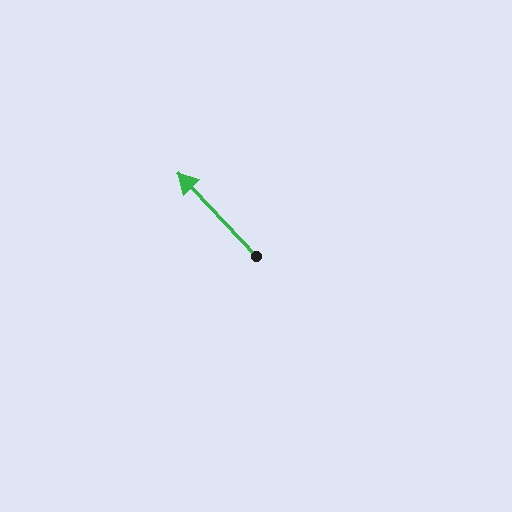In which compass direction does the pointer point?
Northwest.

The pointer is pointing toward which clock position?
Roughly 11 o'clock.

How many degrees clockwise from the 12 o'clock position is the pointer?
Approximately 317 degrees.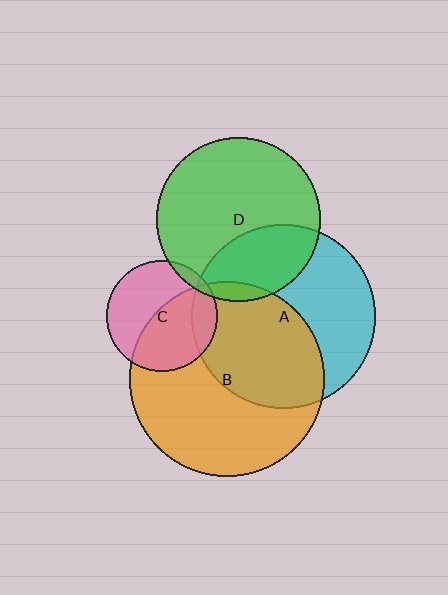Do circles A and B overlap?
Yes.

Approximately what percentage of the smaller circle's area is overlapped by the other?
Approximately 50%.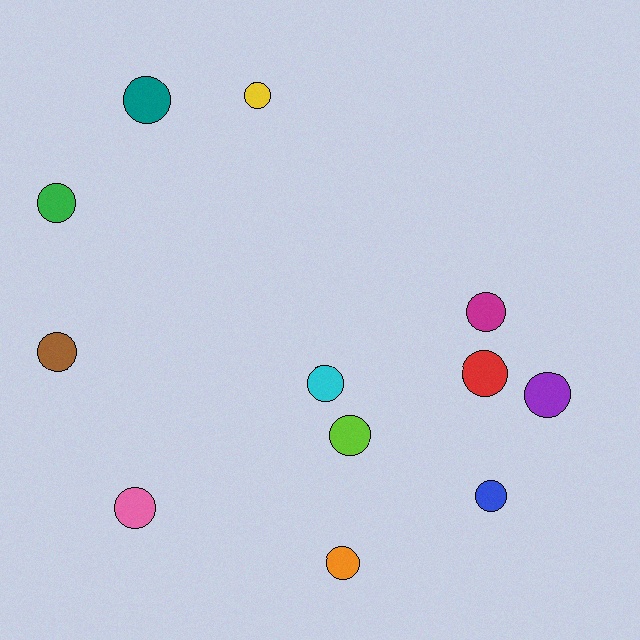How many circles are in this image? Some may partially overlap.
There are 12 circles.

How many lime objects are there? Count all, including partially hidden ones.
There is 1 lime object.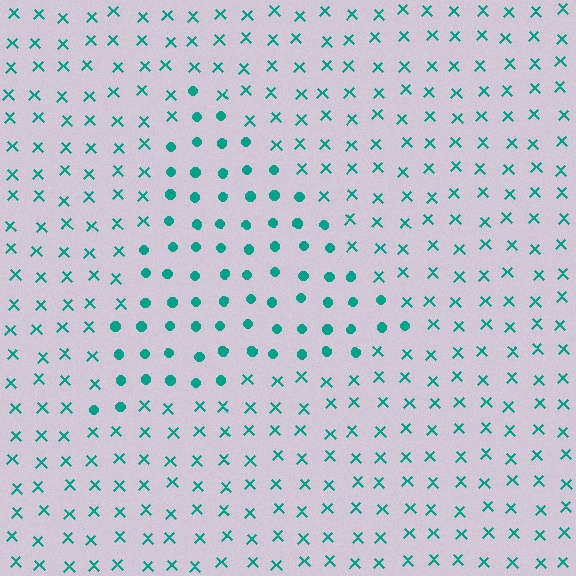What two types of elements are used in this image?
The image uses circles inside the triangle region and X marks outside it.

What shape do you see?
I see a triangle.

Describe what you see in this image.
The image is filled with small teal elements arranged in a uniform grid. A triangle-shaped region contains circles, while the surrounding area contains X marks. The boundary is defined purely by the change in element shape.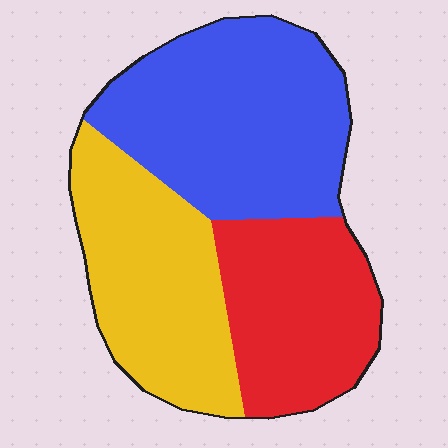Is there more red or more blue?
Blue.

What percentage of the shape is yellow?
Yellow takes up between a sixth and a third of the shape.